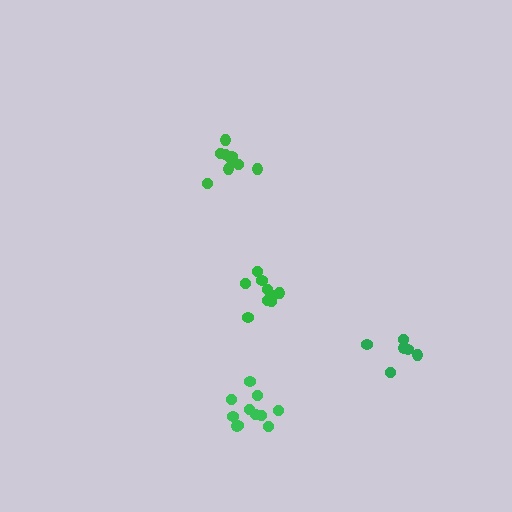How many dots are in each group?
Group 1: 10 dots, Group 2: 6 dots, Group 3: 11 dots, Group 4: 9 dots (36 total).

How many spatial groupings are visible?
There are 4 spatial groupings.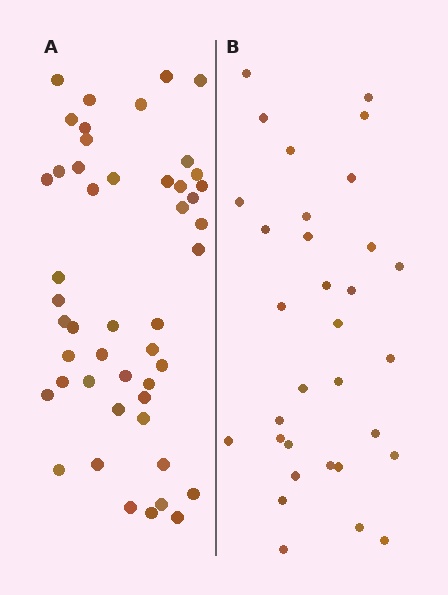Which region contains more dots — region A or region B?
Region A (the left region) has more dots.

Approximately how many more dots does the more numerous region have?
Region A has approximately 15 more dots than region B.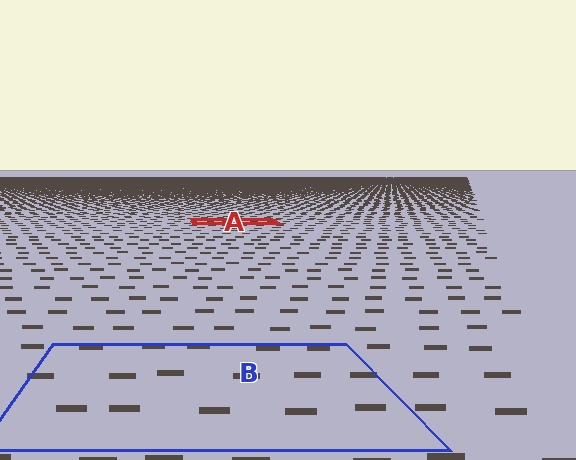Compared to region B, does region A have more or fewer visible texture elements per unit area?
Region A has more texture elements per unit area — they are packed more densely because it is farther away.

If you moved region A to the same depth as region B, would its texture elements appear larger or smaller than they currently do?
They would appear larger. At a closer depth, the same texture elements are projected at a bigger on-screen size.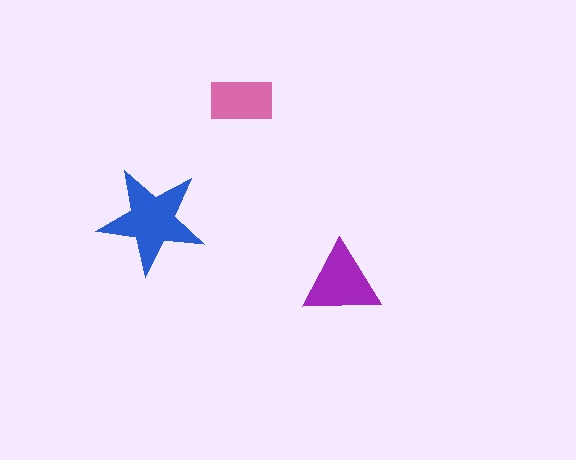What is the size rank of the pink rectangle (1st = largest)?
3rd.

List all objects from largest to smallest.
The blue star, the purple triangle, the pink rectangle.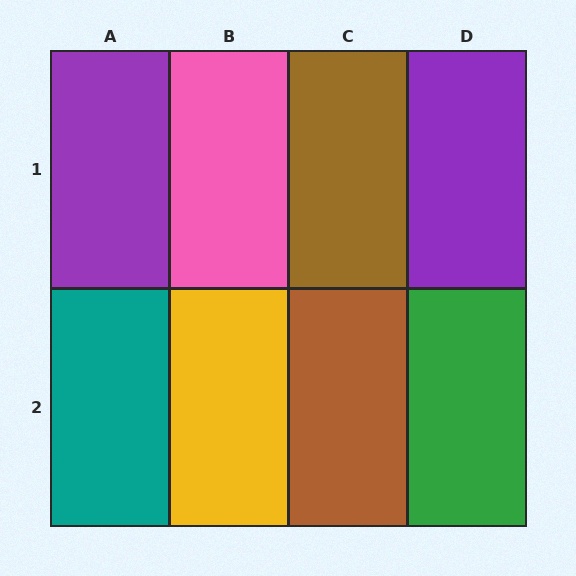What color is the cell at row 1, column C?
Brown.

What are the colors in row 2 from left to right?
Teal, yellow, brown, green.